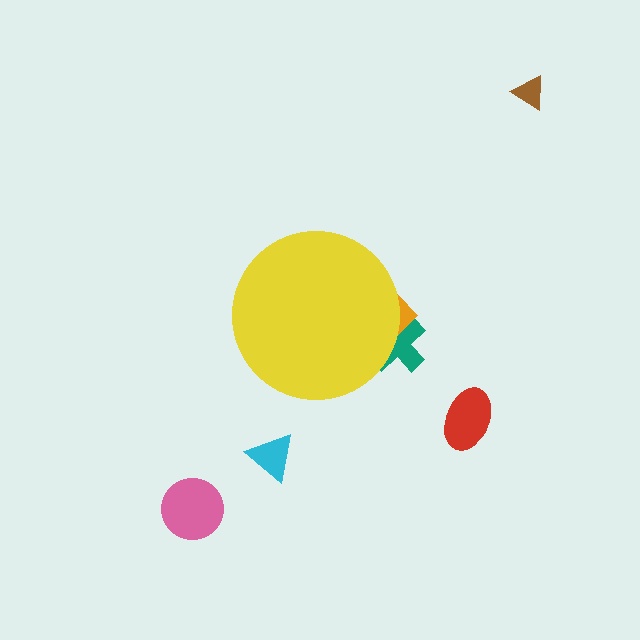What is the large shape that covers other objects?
A yellow circle.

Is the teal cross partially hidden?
Yes, the teal cross is partially hidden behind the yellow circle.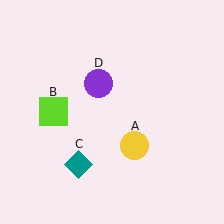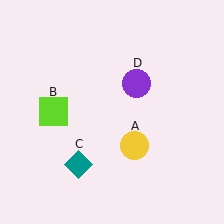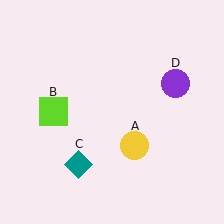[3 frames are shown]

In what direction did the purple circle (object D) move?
The purple circle (object D) moved right.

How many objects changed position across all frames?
1 object changed position: purple circle (object D).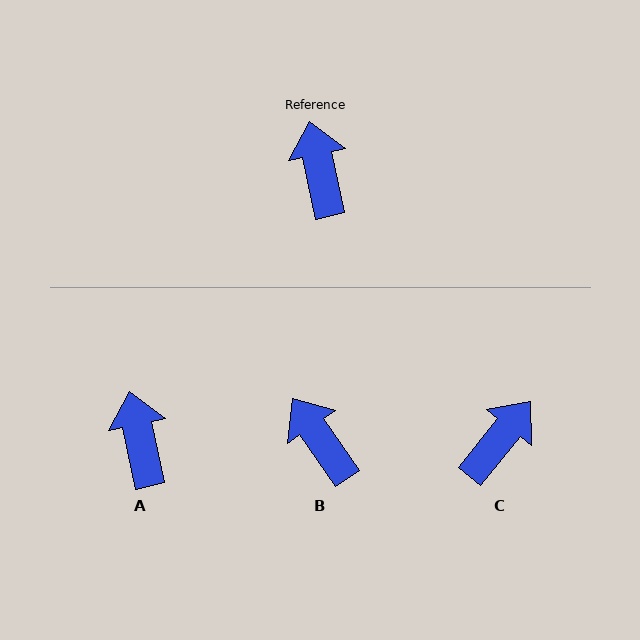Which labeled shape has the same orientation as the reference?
A.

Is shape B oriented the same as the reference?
No, it is off by about 22 degrees.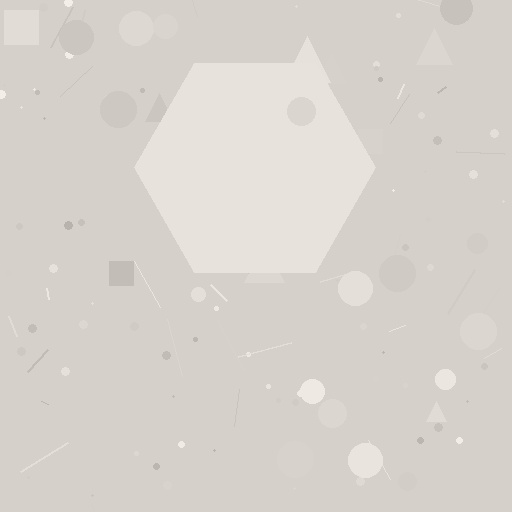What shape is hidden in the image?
A hexagon is hidden in the image.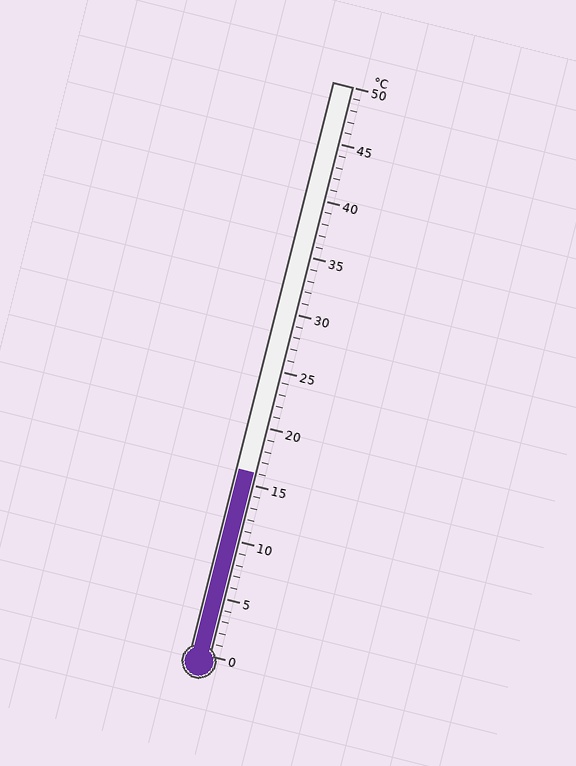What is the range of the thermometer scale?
The thermometer scale ranges from 0°C to 50°C.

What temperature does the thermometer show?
The thermometer shows approximately 16°C.